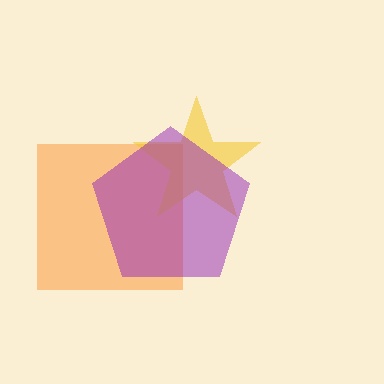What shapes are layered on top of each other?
The layered shapes are: an orange square, a yellow star, a purple pentagon.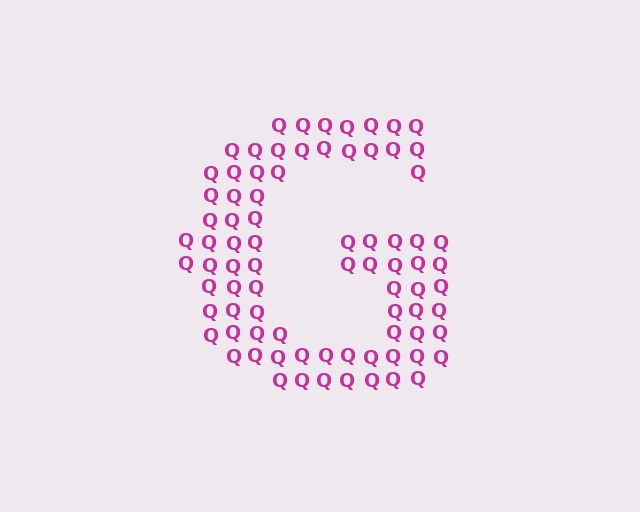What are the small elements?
The small elements are letter Q's.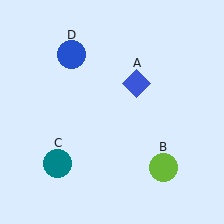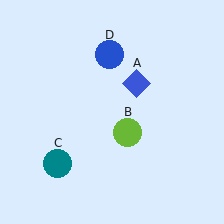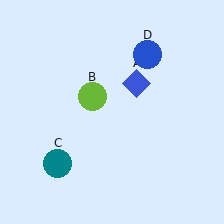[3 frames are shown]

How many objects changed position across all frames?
2 objects changed position: lime circle (object B), blue circle (object D).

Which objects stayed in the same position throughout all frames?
Blue diamond (object A) and teal circle (object C) remained stationary.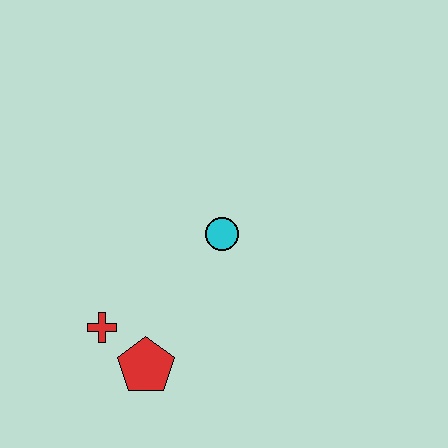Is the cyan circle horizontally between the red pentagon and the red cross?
No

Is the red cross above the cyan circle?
No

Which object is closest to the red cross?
The red pentagon is closest to the red cross.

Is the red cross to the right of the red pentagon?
No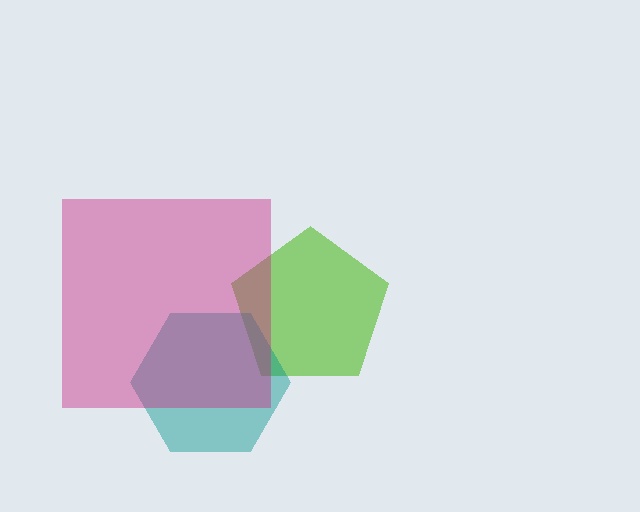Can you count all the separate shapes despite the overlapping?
Yes, there are 3 separate shapes.